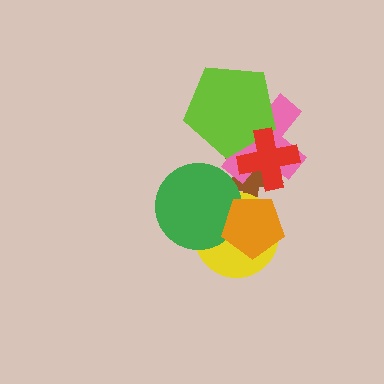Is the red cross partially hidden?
No, no other shape covers it.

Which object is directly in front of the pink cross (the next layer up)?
The lime pentagon is directly in front of the pink cross.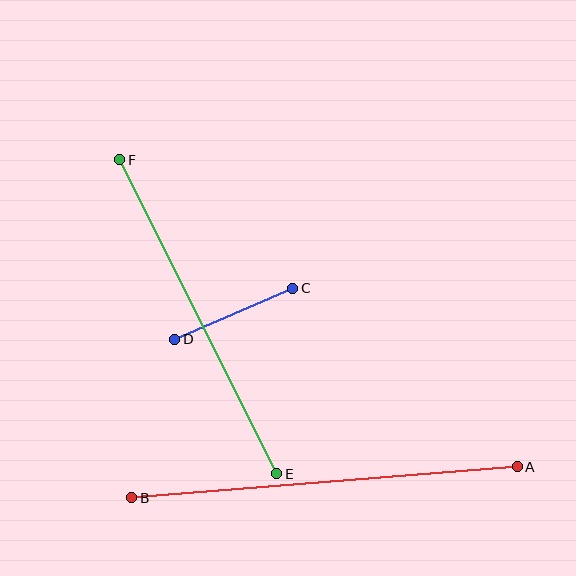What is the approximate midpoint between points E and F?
The midpoint is at approximately (198, 317) pixels.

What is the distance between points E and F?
The distance is approximately 351 pixels.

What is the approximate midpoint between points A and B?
The midpoint is at approximately (324, 482) pixels.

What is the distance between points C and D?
The distance is approximately 128 pixels.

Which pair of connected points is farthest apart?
Points A and B are farthest apart.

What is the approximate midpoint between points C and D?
The midpoint is at approximately (234, 314) pixels.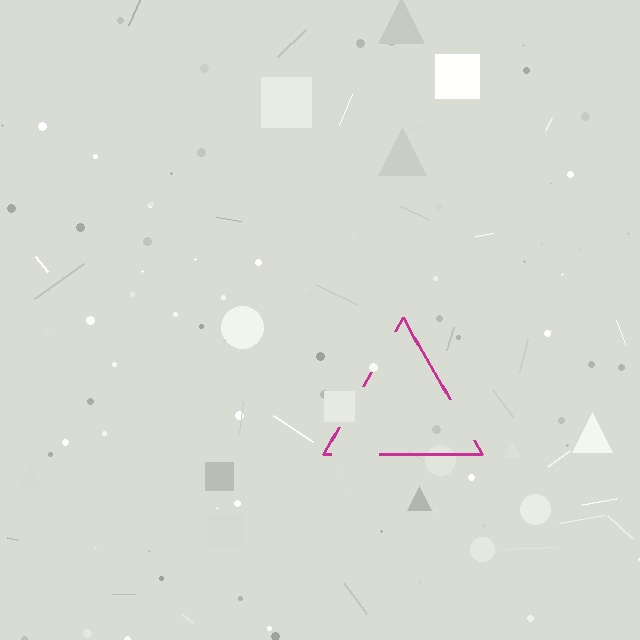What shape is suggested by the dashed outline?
The dashed outline suggests a triangle.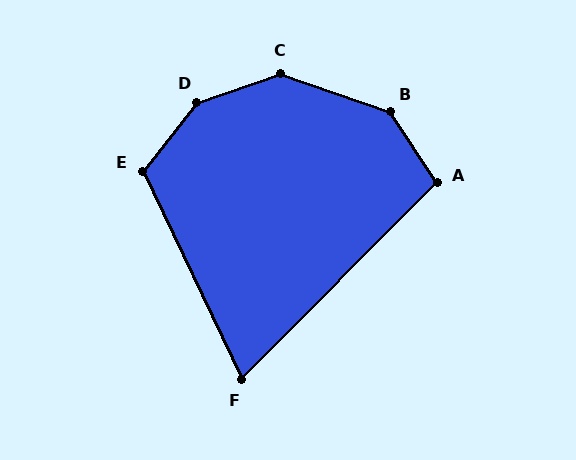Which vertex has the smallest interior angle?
F, at approximately 70 degrees.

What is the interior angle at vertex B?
Approximately 143 degrees (obtuse).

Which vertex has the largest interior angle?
D, at approximately 147 degrees.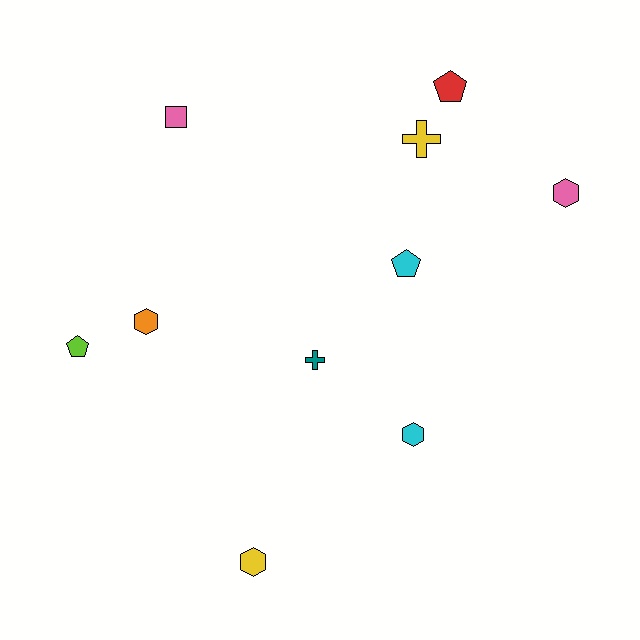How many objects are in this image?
There are 10 objects.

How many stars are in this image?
There are no stars.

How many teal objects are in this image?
There is 1 teal object.